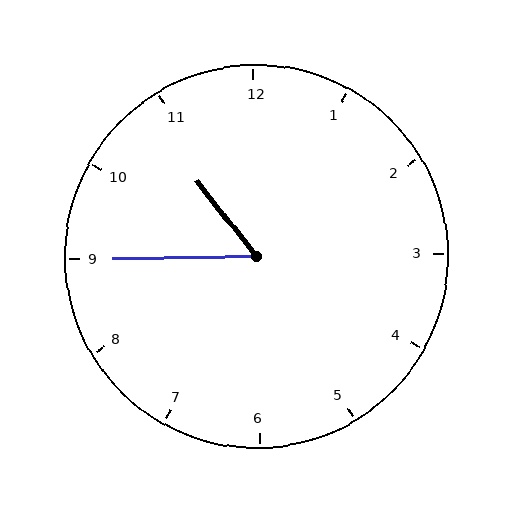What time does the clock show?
10:45.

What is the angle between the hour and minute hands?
Approximately 52 degrees.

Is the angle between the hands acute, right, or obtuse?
It is acute.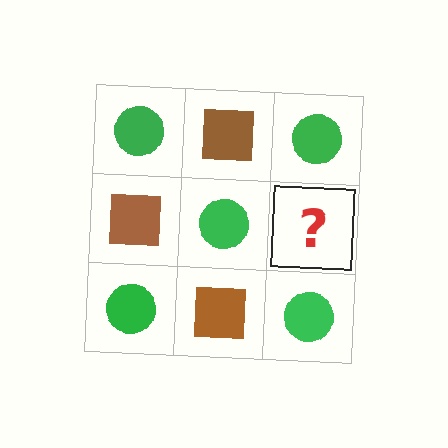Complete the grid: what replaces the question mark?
The question mark should be replaced with a brown square.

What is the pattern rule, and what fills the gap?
The rule is that it alternates green circle and brown square in a checkerboard pattern. The gap should be filled with a brown square.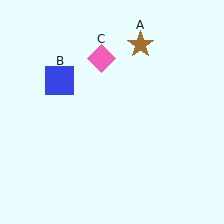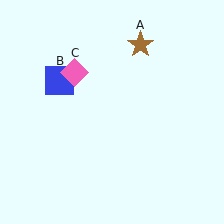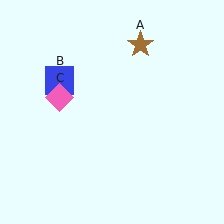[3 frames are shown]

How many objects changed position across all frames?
1 object changed position: pink diamond (object C).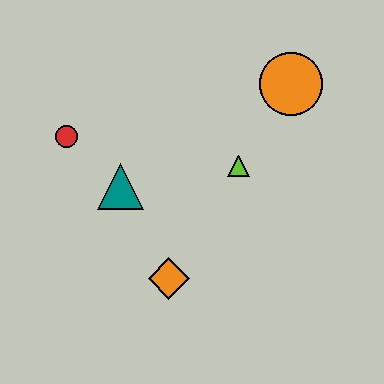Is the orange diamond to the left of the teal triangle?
No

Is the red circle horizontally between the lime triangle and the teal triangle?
No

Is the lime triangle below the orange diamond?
No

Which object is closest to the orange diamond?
The teal triangle is closest to the orange diamond.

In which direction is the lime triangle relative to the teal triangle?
The lime triangle is to the right of the teal triangle.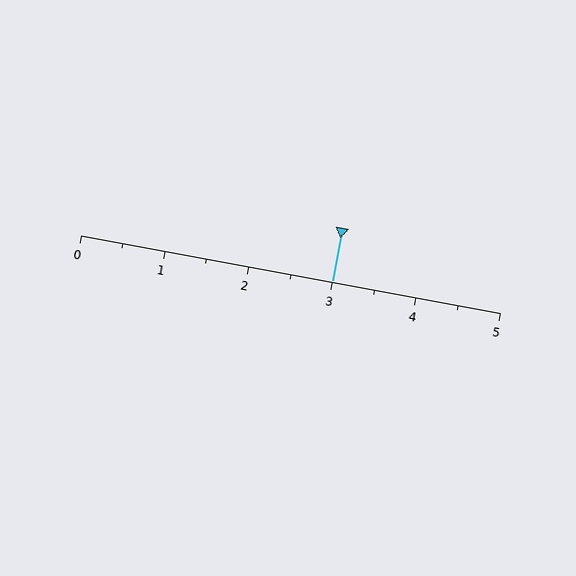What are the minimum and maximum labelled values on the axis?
The axis runs from 0 to 5.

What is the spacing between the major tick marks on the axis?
The major ticks are spaced 1 apart.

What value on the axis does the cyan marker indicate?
The marker indicates approximately 3.